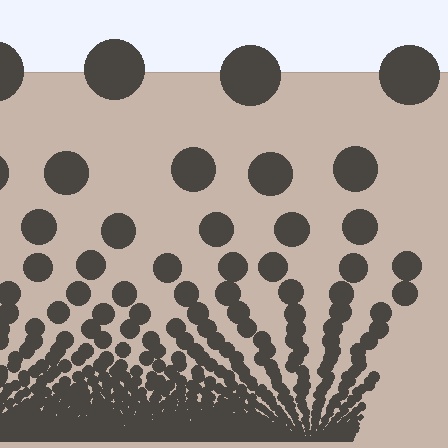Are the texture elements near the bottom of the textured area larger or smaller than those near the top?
Smaller. The gradient is inverted — elements near the bottom are smaller and denser.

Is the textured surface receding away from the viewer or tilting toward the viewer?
The surface appears to tilt toward the viewer. Texture elements get larger and sparser toward the top.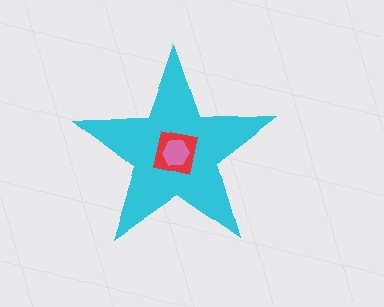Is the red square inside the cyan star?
Yes.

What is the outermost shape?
The cyan star.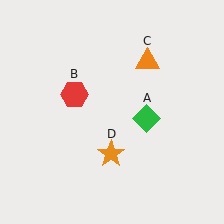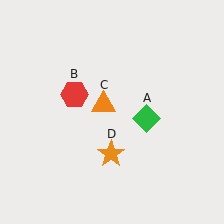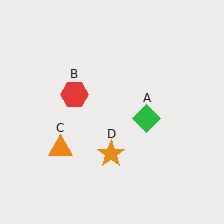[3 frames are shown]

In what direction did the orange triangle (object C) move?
The orange triangle (object C) moved down and to the left.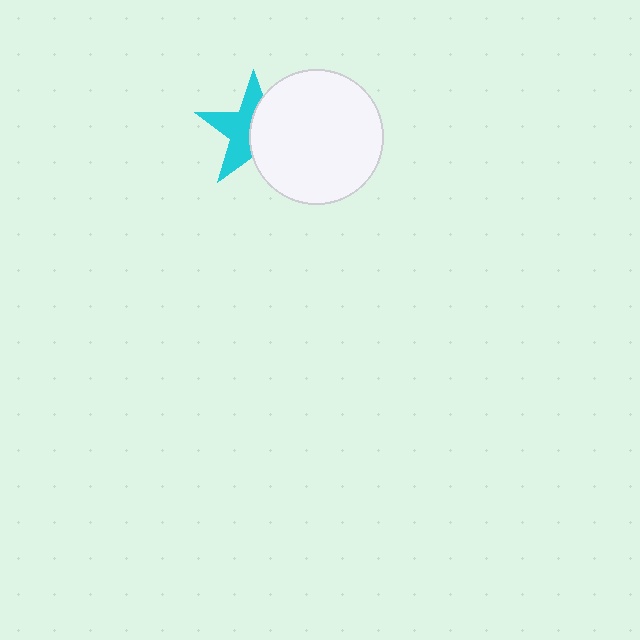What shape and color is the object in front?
The object in front is a white circle.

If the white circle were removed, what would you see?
You would see the complete cyan star.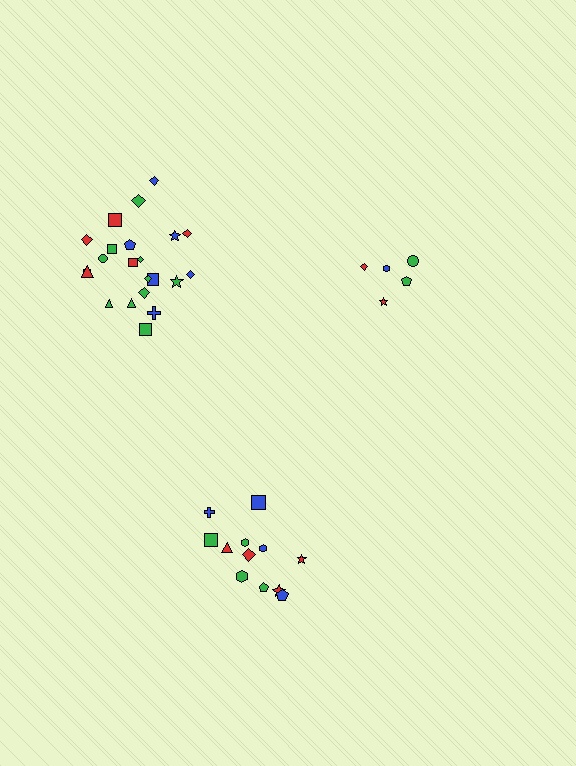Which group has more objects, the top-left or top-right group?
The top-left group.